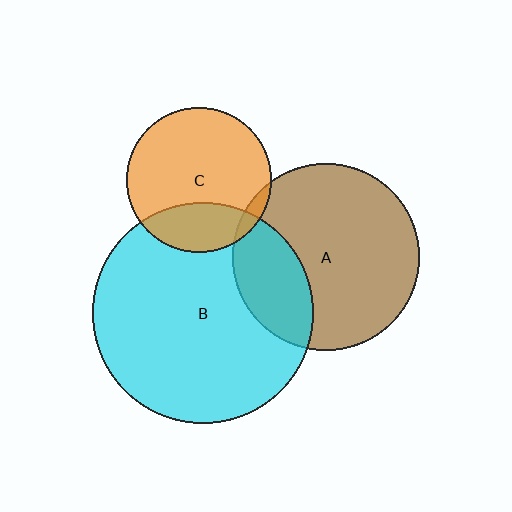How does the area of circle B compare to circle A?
Approximately 1.4 times.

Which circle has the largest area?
Circle B (cyan).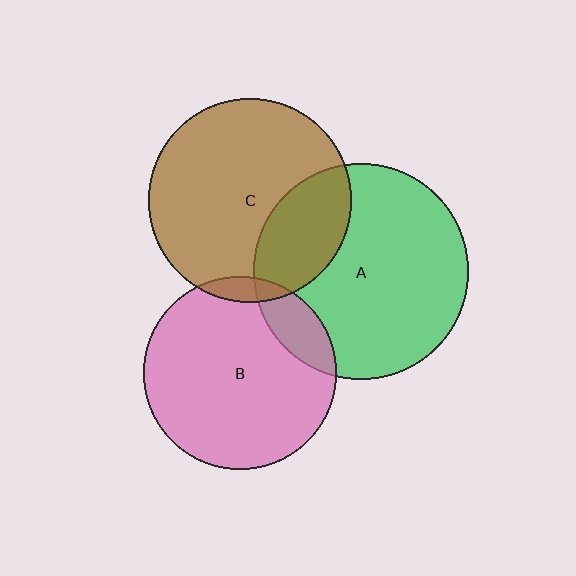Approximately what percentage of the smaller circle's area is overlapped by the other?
Approximately 25%.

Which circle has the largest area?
Circle A (green).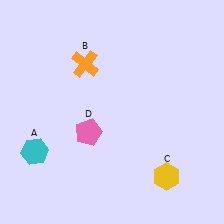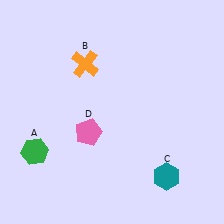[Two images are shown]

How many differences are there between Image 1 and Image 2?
There are 2 differences between the two images.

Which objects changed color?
A changed from cyan to green. C changed from yellow to teal.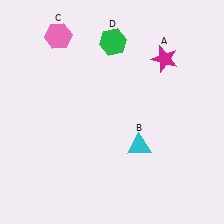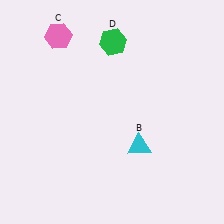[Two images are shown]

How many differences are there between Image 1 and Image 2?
There is 1 difference between the two images.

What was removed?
The magenta star (A) was removed in Image 2.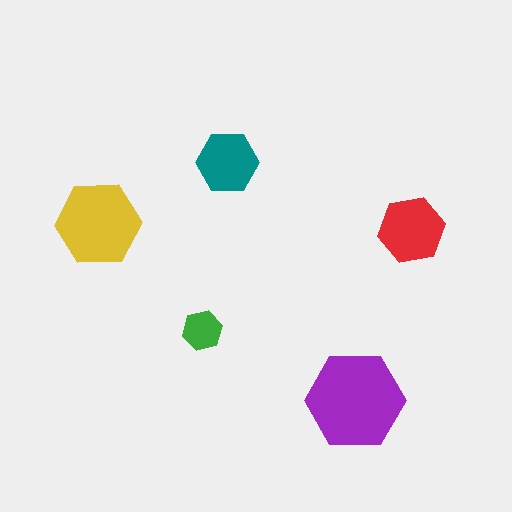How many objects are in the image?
There are 5 objects in the image.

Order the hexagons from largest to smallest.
the purple one, the yellow one, the red one, the teal one, the green one.